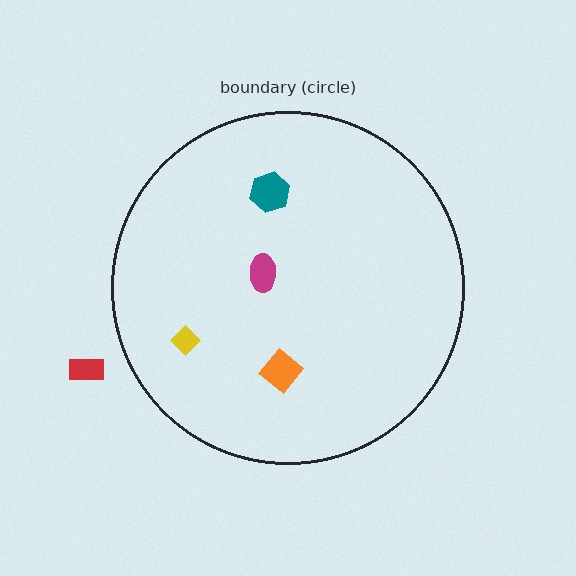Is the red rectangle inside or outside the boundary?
Outside.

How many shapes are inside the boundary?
4 inside, 1 outside.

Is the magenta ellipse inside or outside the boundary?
Inside.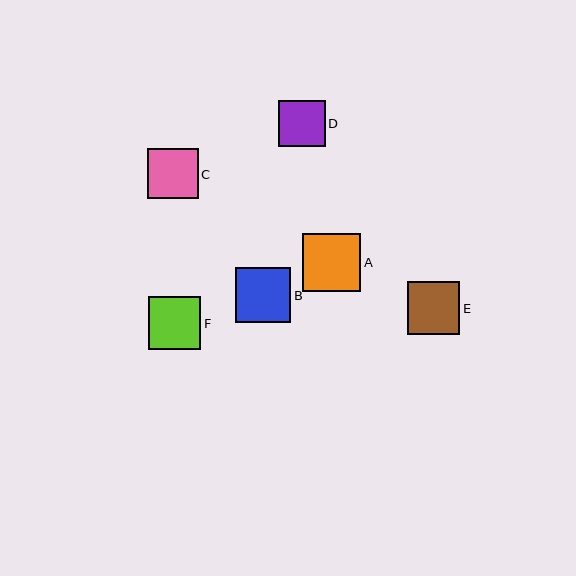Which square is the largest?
Square A is the largest with a size of approximately 58 pixels.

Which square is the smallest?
Square D is the smallest with a size of approximately 47 pixels.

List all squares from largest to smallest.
From largest to smallest: A, B, F, E, C, D.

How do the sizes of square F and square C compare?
Square F and square C are approximately the same size.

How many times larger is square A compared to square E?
Square A is approximately 1.1 times the size of square E.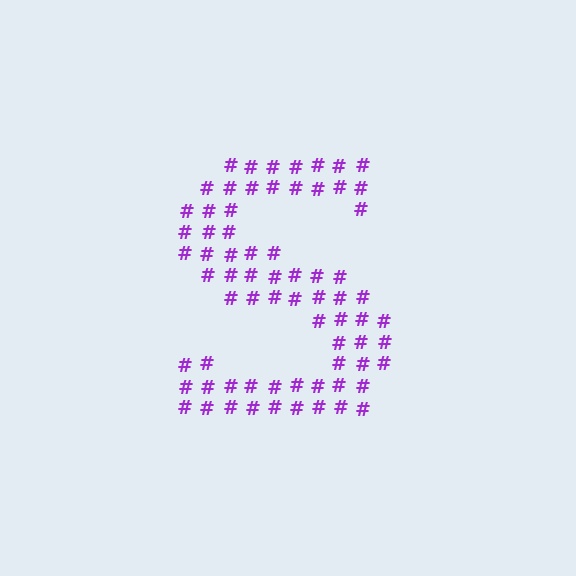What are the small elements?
The small elements are hash symbols.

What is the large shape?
The large shape is the letter S.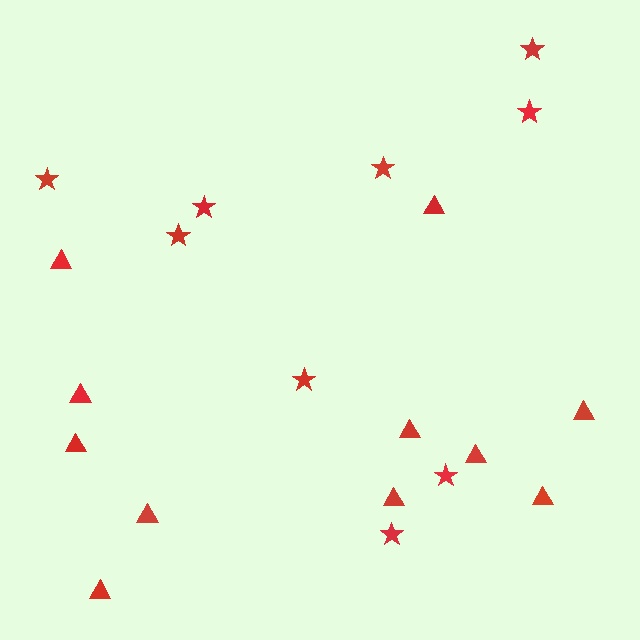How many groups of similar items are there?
There are 2 groups: one group of stars (9) and one group of triangles (11).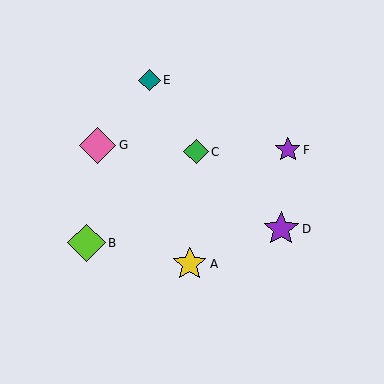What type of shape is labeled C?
Shape C is a green diamond.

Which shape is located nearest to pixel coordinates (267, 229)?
The purple star (labeled D) at (281, 229) is nearest to that location.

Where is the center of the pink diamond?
The center of the pink diamond is at (98, 145).